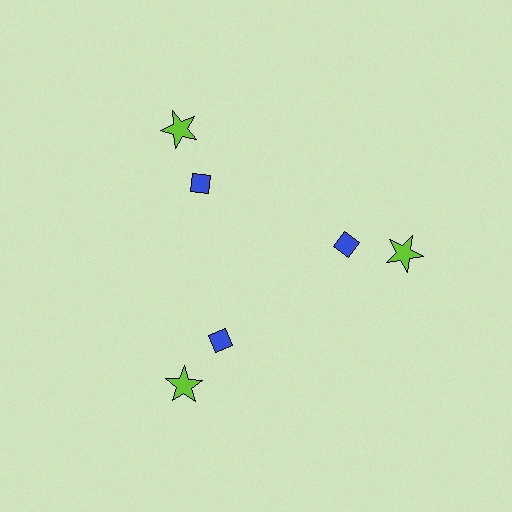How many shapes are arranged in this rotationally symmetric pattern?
There are 6 shapes, arranged in 3 groups of 2.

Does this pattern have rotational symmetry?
Yes, this pattern has 3-fold rotational symmetry. It looks the same after rotating 120 degrees around the center.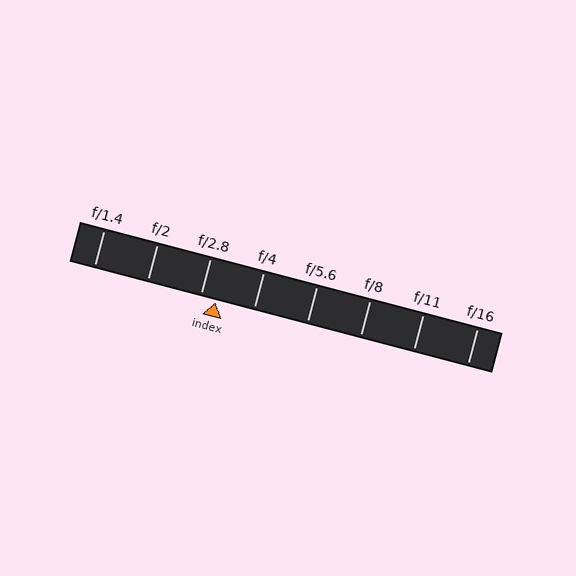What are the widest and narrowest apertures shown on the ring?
The widest aperture shown is f/1.4 and the narrowest is f/16.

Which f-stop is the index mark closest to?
The index mark is closest to f/2.8.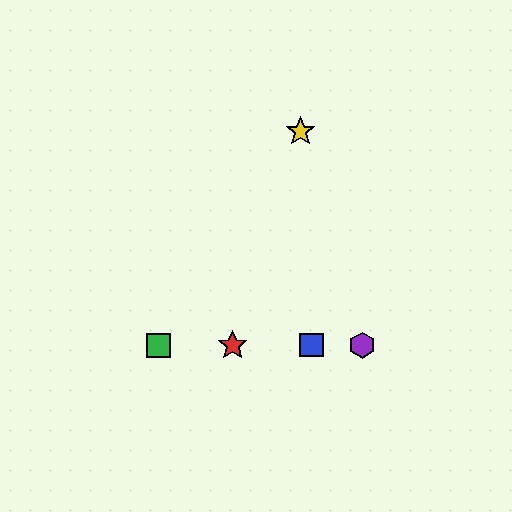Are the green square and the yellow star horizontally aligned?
No, the green square is at y≈345 and the yellow star is at y≈131.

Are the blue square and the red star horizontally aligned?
Yes, both are at y≈345.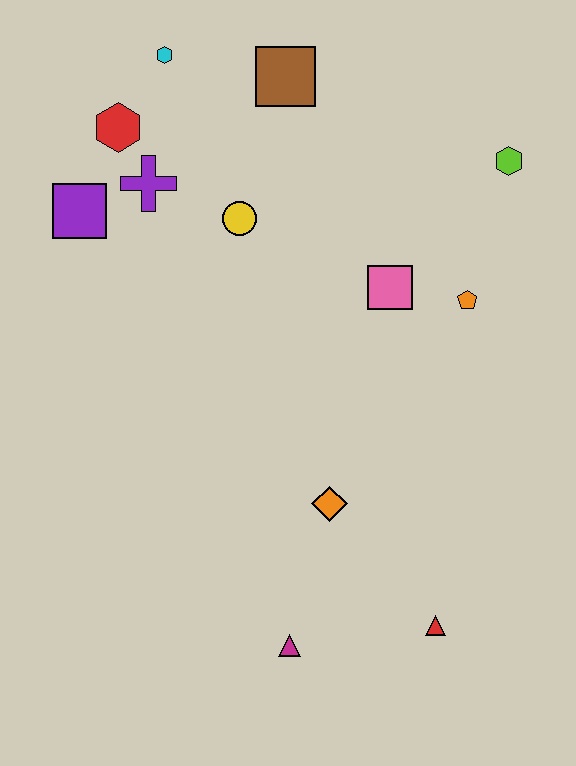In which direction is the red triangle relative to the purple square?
The red triangle is below the purple square.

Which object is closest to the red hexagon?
The purple cross is closest to the red hexagon.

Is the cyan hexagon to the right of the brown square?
No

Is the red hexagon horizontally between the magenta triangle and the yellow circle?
No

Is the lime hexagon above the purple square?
Yes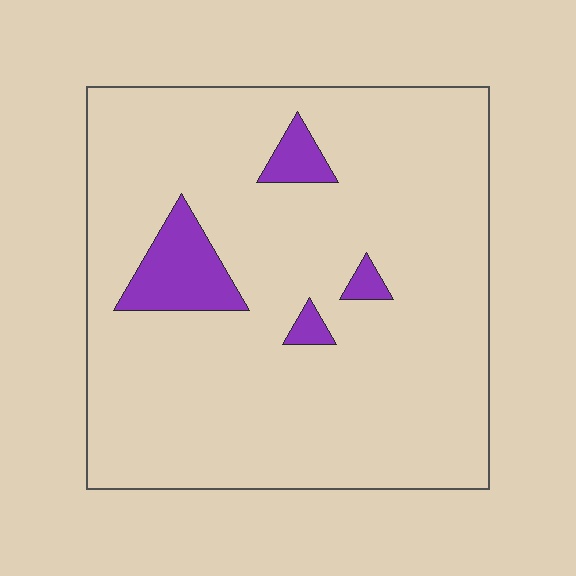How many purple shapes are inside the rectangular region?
4.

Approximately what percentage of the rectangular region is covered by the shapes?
Approximately 10%.